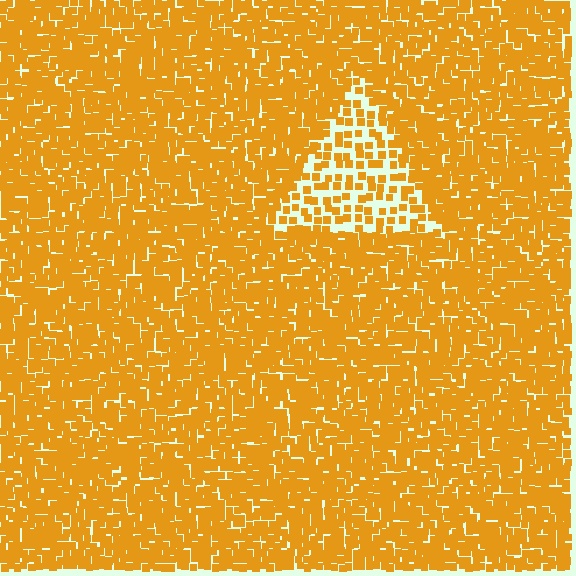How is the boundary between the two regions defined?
The boundary is defined by a change in element density (approximately 2.3x ratio). All elements are the same color, size, and shape.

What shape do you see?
I see a triangle.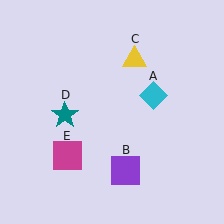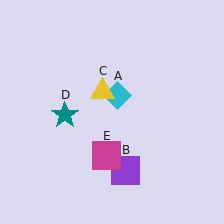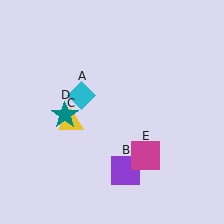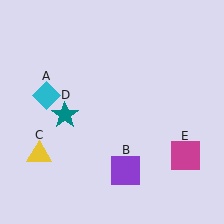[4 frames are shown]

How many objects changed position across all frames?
3 objects changed position: cyan diamond (object A), yellow triangle (object C), magenta square (object E).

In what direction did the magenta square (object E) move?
The magenta square (object E) moved right.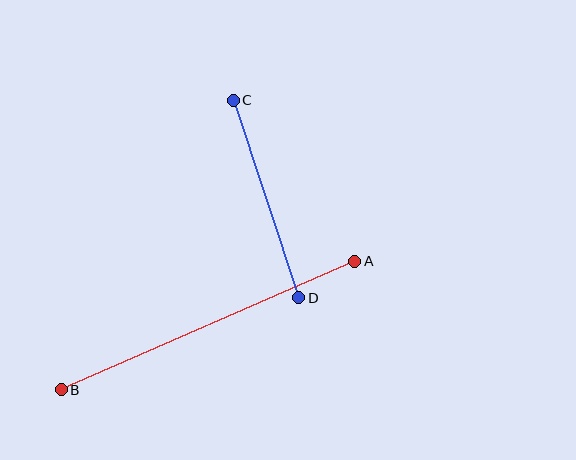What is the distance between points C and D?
The distance is approximately 208 pixels.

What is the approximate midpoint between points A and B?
The midpoint is at approximately (208, 325) pixels.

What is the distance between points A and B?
The distance is approximately 321 pixels.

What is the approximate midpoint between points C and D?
The midpoint is at approximately (266, 199) pixels.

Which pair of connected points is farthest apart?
Points A and B are farthest apart.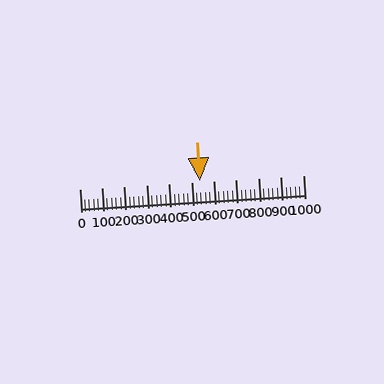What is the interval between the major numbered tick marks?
The major tick marks are spaced 100 units apart.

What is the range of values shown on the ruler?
The ruler shows values from 0 to 1000.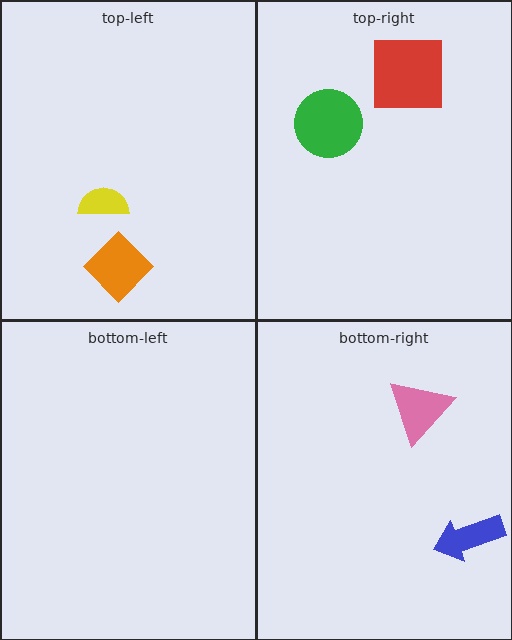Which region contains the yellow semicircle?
The top-left region.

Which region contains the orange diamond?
The top-left region.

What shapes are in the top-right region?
The green circle, the red square.